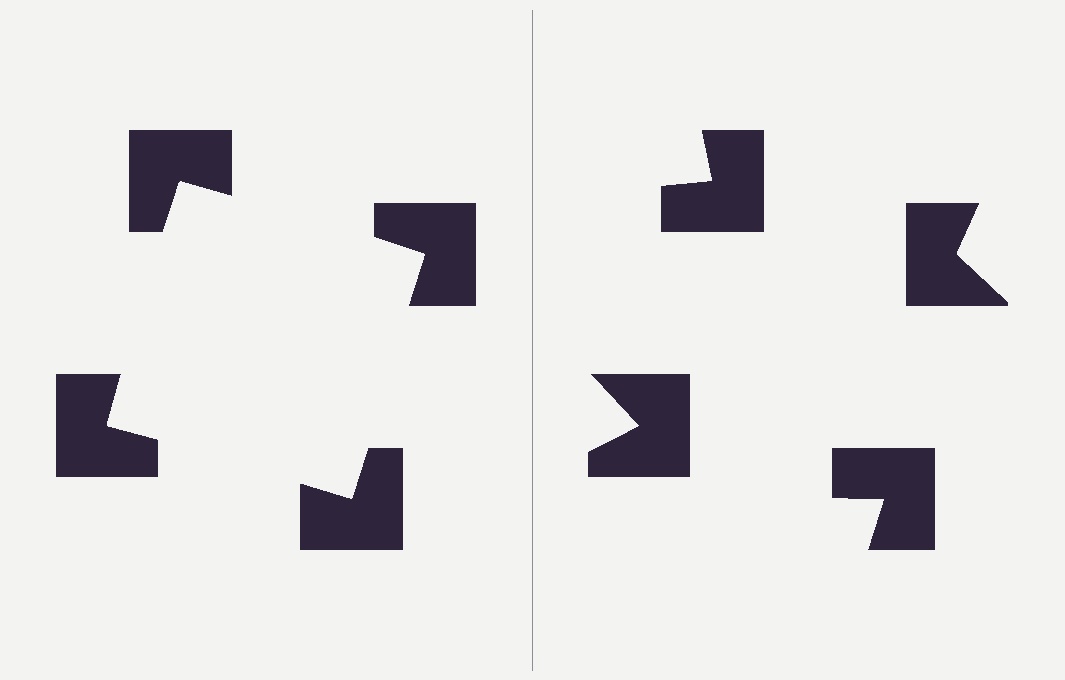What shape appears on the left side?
An illusory square.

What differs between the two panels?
The notched squares are positioned identically on both sides; only the wedge orientations differ. On the left they align to a square; on the right they are misaligned.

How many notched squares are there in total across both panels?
8 — 4 on each side.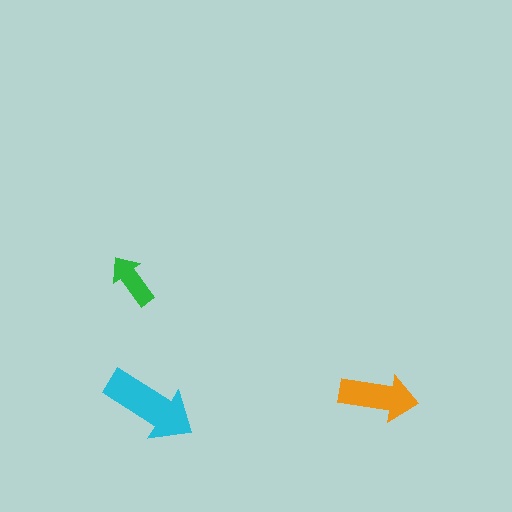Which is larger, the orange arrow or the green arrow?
The orange one.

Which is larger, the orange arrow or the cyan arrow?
The cyan one.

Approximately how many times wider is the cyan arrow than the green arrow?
About 2 times wider.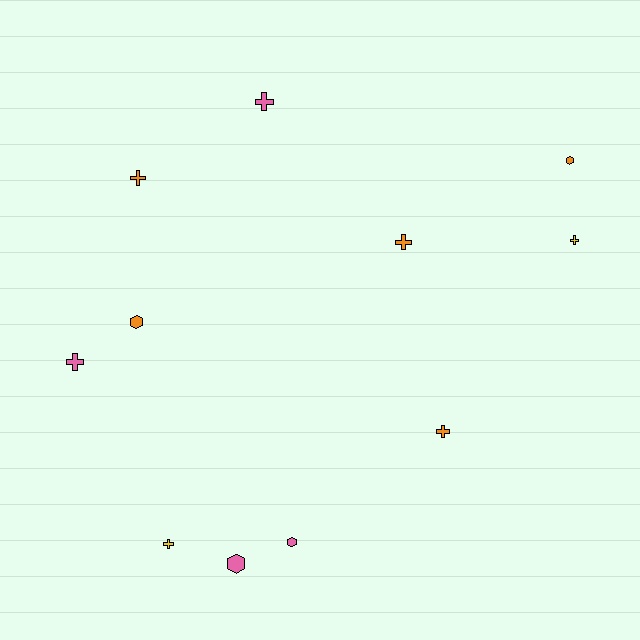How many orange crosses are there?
There are 3 orange crosses.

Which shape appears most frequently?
Cross, with 7 objects.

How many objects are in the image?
There are 11 objects.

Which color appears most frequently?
Orange, with 5 objects.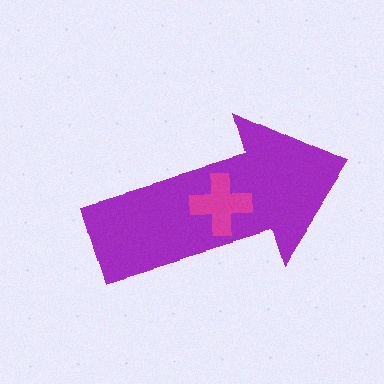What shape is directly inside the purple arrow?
The magenta cross.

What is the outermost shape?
The purple arrow.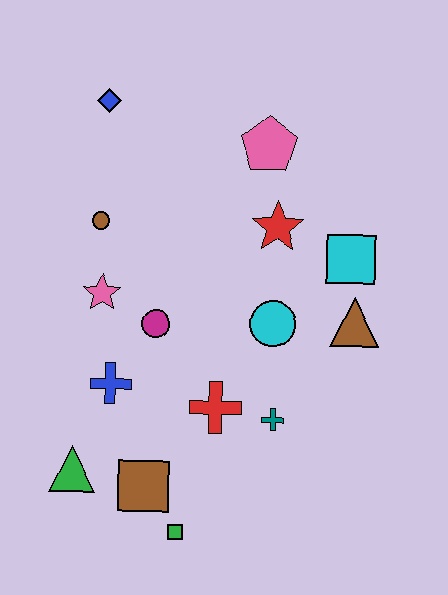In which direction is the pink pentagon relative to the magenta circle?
The pink pentagon is above the magenta circle.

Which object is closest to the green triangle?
The brown square is closest to the green triangle.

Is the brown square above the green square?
Yes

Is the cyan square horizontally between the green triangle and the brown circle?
No